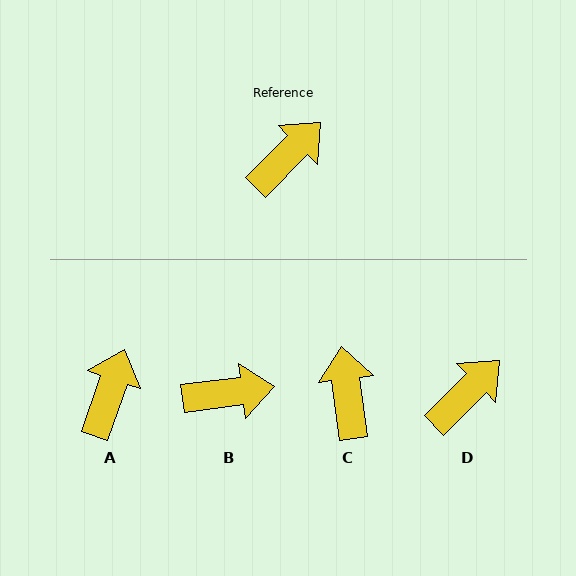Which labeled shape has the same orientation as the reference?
D.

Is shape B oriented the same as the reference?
No, it is off by about 38 degrees.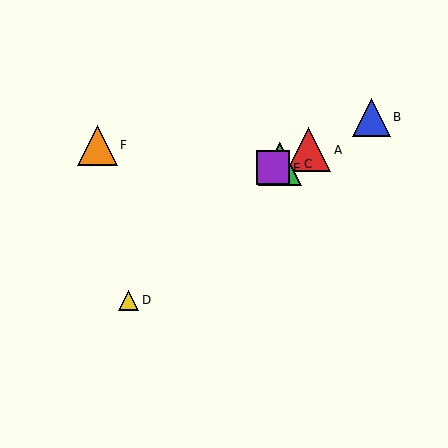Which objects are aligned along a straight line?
Objects A, B, C, E are aligned along a straight line.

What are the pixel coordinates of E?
Object E is at (273, 168).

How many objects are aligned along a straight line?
4 objects (A, B, C, E) are aligned along a straight line.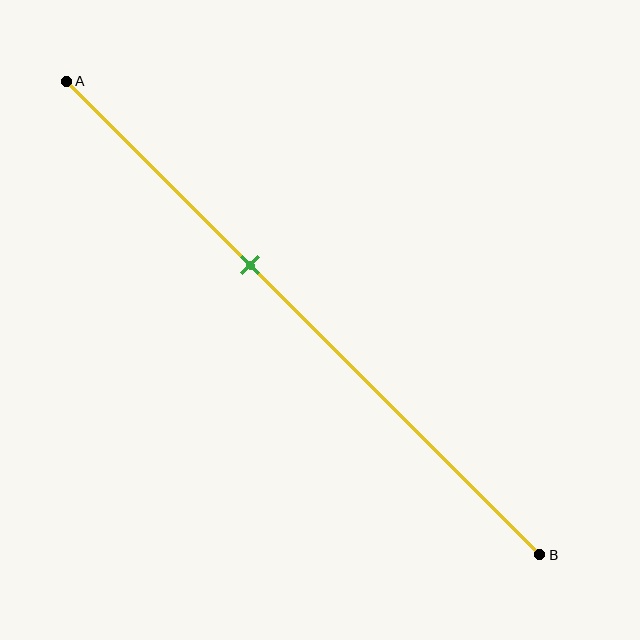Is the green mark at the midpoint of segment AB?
No, the mark is at about 40% from A, not at the 50% midpoint.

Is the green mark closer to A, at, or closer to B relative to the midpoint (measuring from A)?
The green mark is closer to point A than the midpoint of segment AB.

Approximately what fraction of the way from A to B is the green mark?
The green mark is approximately 40% of the way from A to B.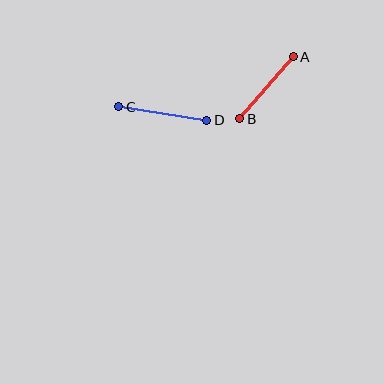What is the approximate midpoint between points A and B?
The midpoint is at approximately (266, 88) pixels.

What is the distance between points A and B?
The distance is approximately 82 pixels.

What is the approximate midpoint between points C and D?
The midpoint is at approximately (163, 114) pixels.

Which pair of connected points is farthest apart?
Points C and D are farthest apart.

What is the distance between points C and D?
The distance is approximately 89 pixels.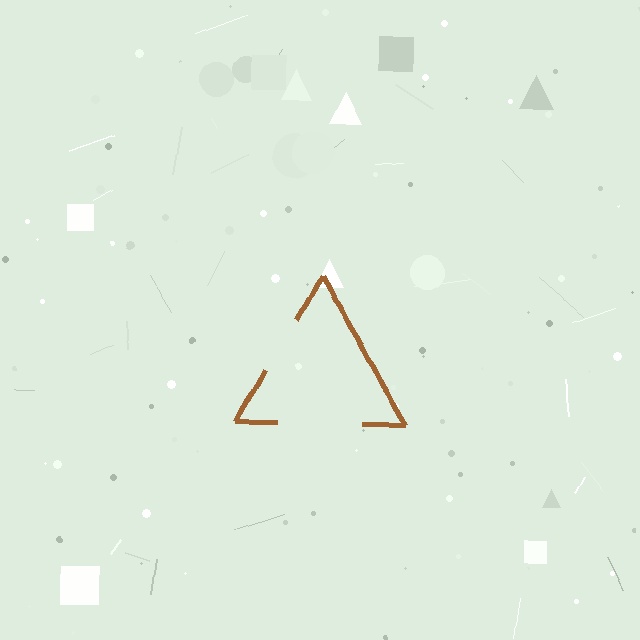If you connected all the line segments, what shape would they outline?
They would outline a triangle.